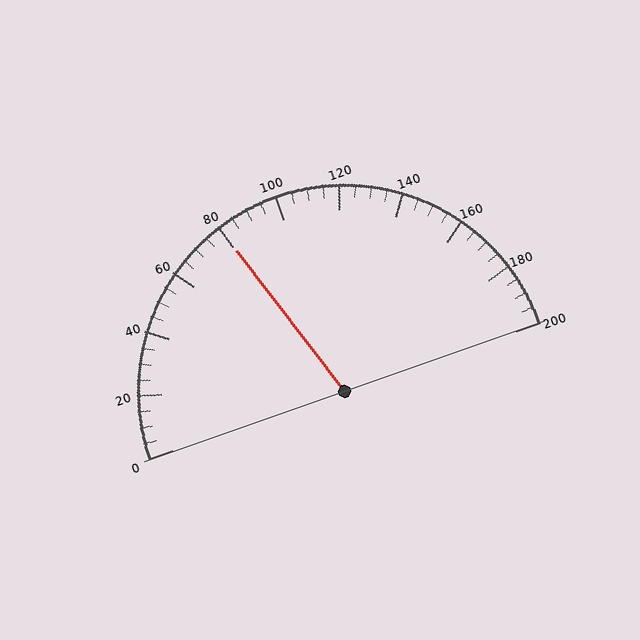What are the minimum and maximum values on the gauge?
The gauge ranges from 0 to 200.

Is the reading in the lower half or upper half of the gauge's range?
The reading is in the lower half of the range (0 to 200).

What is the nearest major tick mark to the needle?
The nearest major tick mark is 80.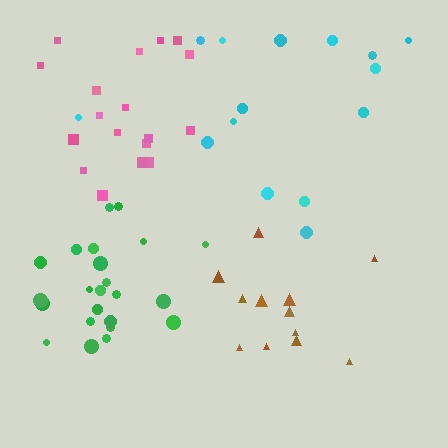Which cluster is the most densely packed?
Green.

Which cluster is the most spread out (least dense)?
Cyan.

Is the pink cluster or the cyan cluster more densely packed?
Pink.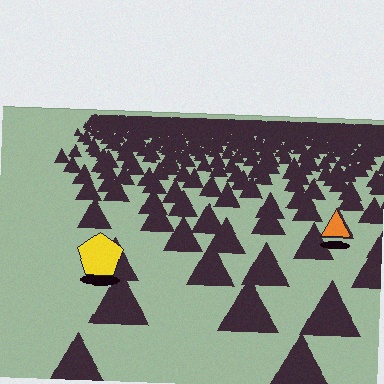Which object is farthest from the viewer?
The orange triangle is farthest from the viewer. It appears smaller and the ground texture around it is denser.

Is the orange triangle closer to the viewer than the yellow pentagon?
No. The yellow pentagon is closer — you can tell from the texture gradient: the ground texture is coarser near it.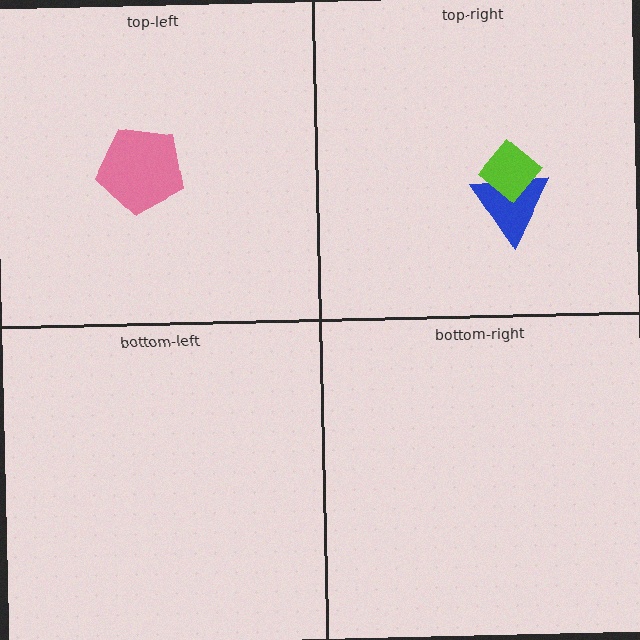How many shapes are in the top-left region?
1.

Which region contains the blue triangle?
The top-right region.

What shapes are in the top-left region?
The pink pentagon.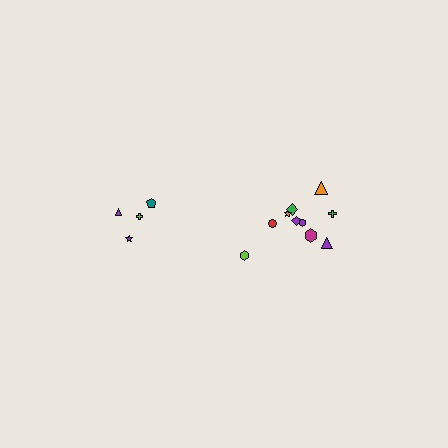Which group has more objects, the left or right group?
The right group.